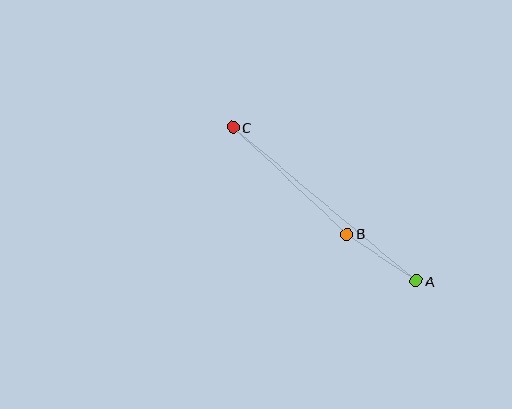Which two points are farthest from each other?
Points A and C are farthest from each other.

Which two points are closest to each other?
Points A and B are closest to each other.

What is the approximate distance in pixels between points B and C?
The distance between B and C is approximately 156 pixels.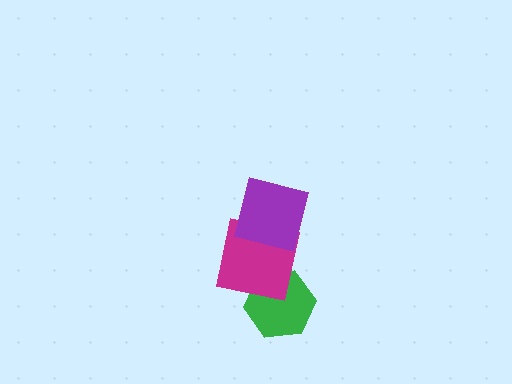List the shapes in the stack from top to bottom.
From top to bottom: the purple square, the magenta square, the green hexagon.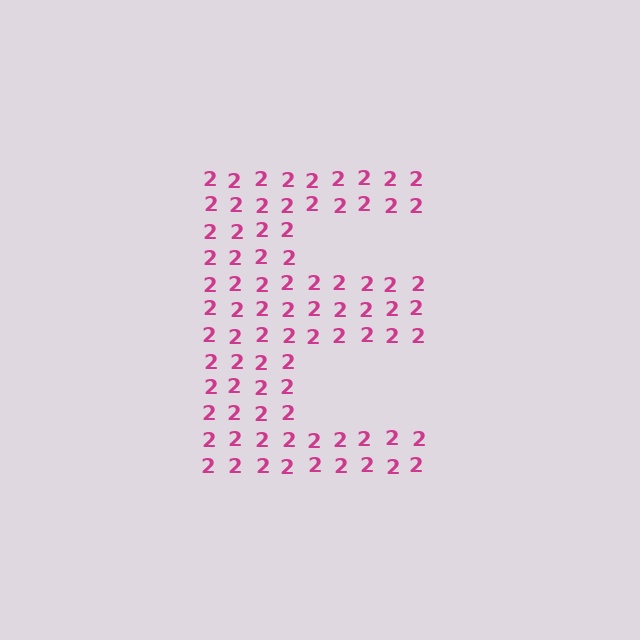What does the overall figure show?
The overall figure shows the letter E.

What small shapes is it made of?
It is made of small digit 2's.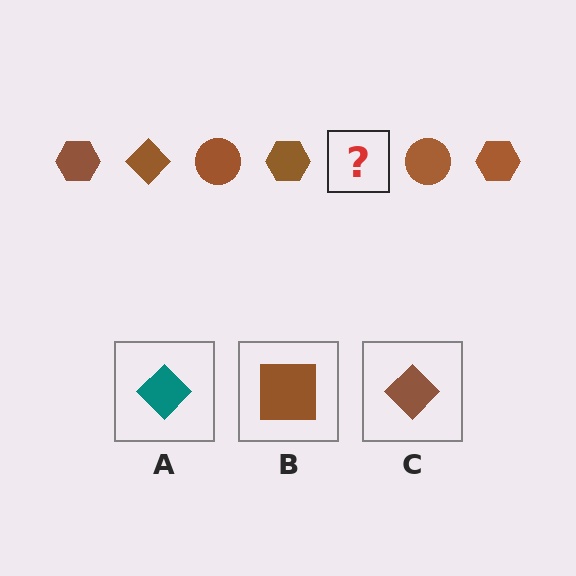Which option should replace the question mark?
Option C.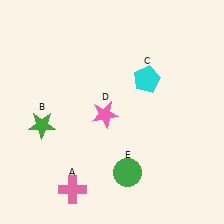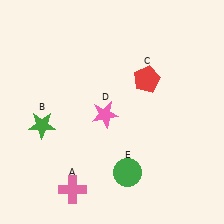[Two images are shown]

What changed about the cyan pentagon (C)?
In Image 1, C is cyan. In Image 2, it changed to red.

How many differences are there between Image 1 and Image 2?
There is 1 difference between the two images.